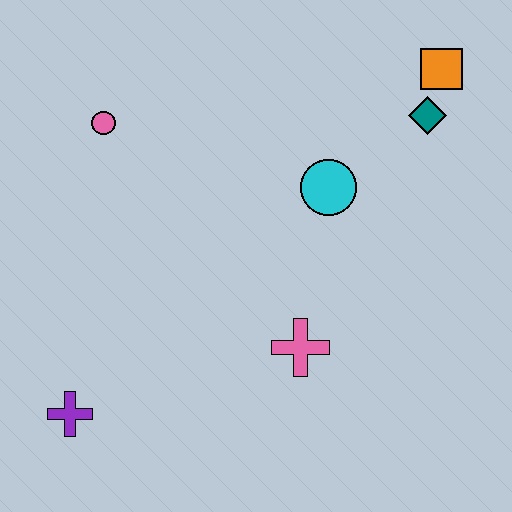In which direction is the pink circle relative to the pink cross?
The pink circle is above the pink cross.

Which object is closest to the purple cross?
The pink cross is closest to the purple cross.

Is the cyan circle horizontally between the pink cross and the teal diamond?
Yes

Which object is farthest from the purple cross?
The orange square is farthest from the purple cross.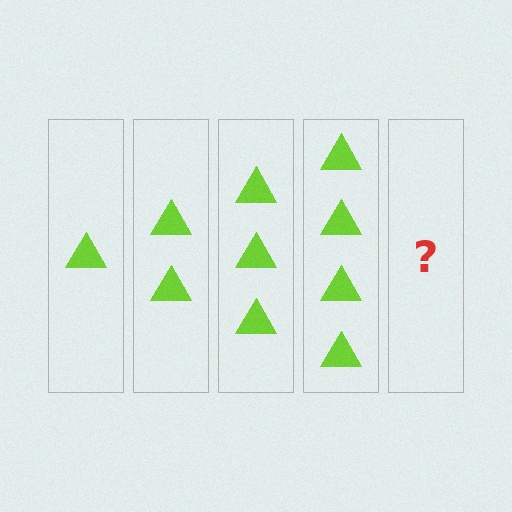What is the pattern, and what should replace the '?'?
The pattern is that each step adds one more triangle. The '?' should be 5 triangles.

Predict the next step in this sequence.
The next step is 5 triangles.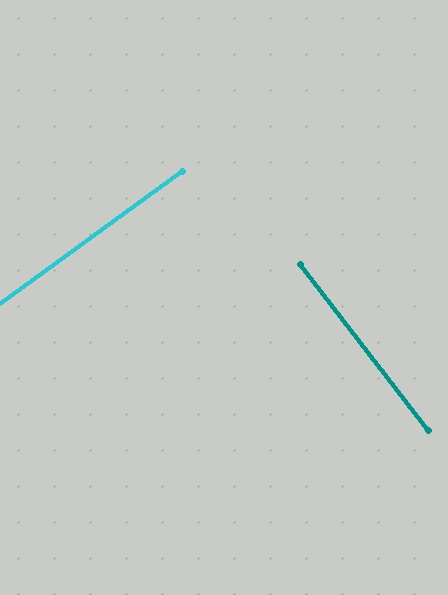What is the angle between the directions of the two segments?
Approximately 88 degrees.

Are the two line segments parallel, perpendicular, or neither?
Perpendicular — they meet at approximately 88°.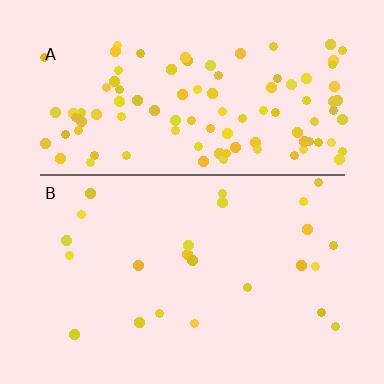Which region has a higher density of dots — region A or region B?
A (the top).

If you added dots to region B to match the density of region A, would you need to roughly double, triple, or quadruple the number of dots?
Approximately quadruple.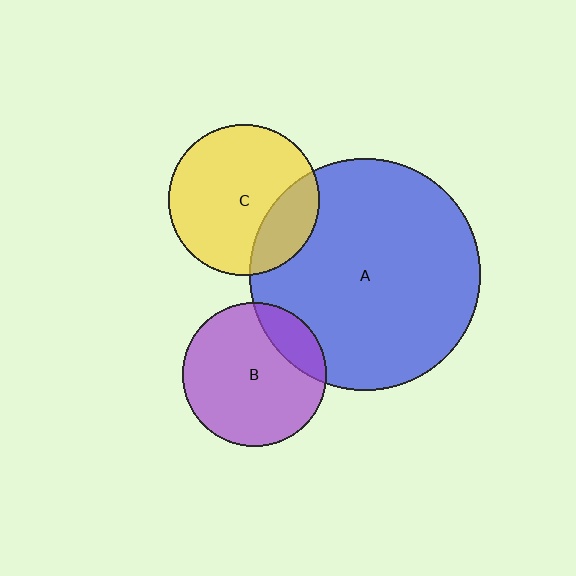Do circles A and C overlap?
Yes.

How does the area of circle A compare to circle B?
Approximately 2.6 times.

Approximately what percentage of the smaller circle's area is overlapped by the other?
Approximately 25%.